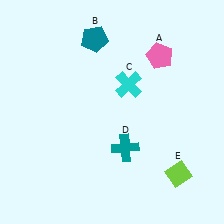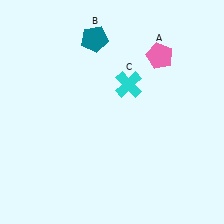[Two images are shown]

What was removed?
The teal cross (D), the lime diamond (E) were removed in Image 2.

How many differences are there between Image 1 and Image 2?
There are 2 differences between the two images.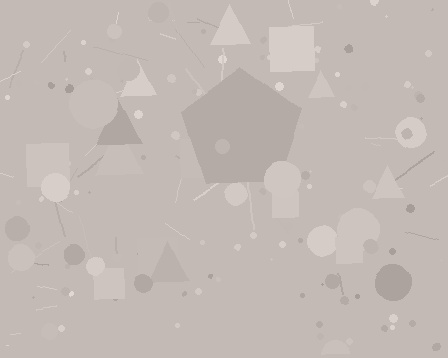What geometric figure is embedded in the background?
A pentagon is embedded in the background.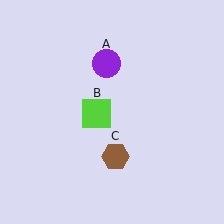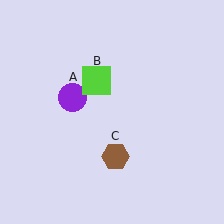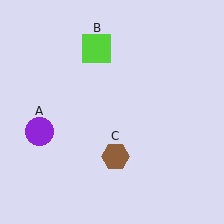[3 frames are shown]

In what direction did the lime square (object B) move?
The lime square (object B) moved up.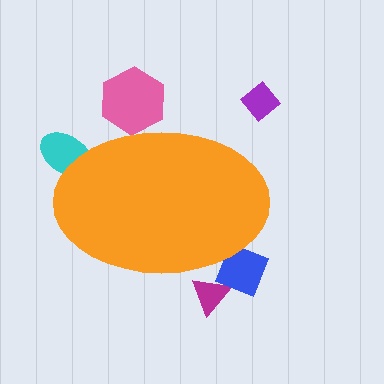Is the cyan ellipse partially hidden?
Yes, the cyan ellipse is partially hidden behind the orange ellipse.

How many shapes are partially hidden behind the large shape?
4 shapes are partially hidden.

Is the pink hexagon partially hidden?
Yes, the pink hexagon is partially hidden behind the orange ellipse.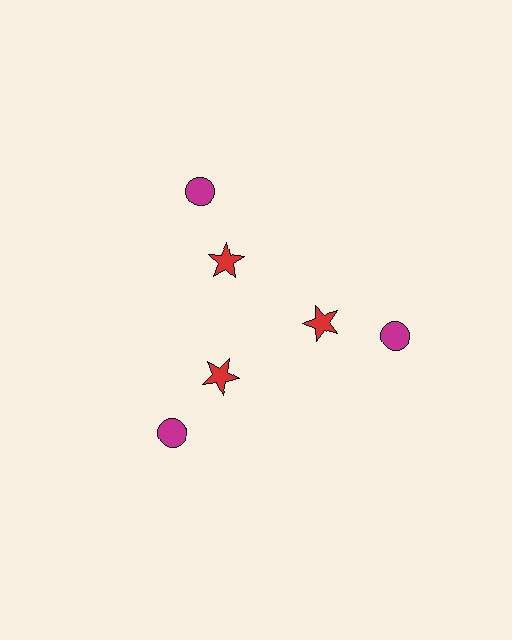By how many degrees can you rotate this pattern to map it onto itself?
The pattern maps onto itself every 120 degrees of rotation.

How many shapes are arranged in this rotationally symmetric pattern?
There are 6 shapes, arranged in 3 groups of 2.